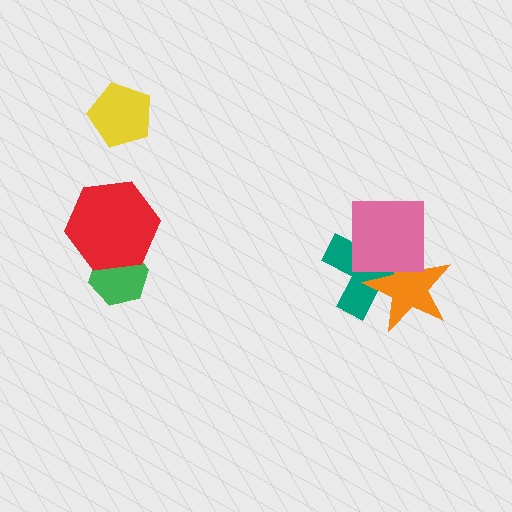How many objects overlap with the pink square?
2 objects overlap with the pink square.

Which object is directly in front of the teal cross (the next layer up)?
The orange star is directly in front of the teal cross.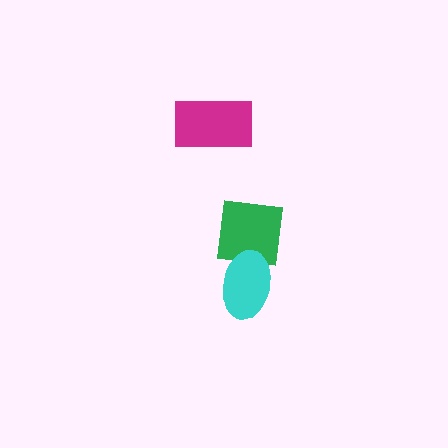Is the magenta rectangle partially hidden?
No, no other shape covers it.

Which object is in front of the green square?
The cyan ellipse is in front of the green square.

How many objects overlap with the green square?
1 object overlaps with the green square.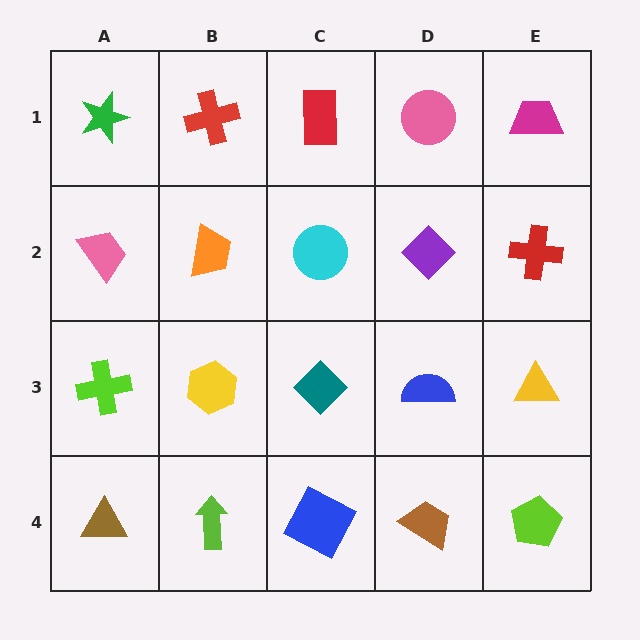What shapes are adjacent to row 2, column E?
A magenta trapezoid (row 1, column E), a yellow triangle (row 3, column E), a purple diamond (row 2, column D).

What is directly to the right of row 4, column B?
A blue square.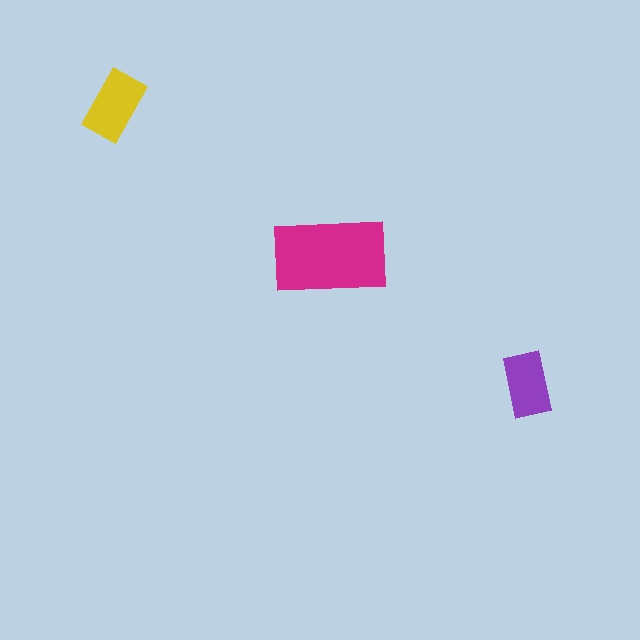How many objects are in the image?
There are 3 objects in the image.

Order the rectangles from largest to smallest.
the magenta one, the yellow one, the purple one.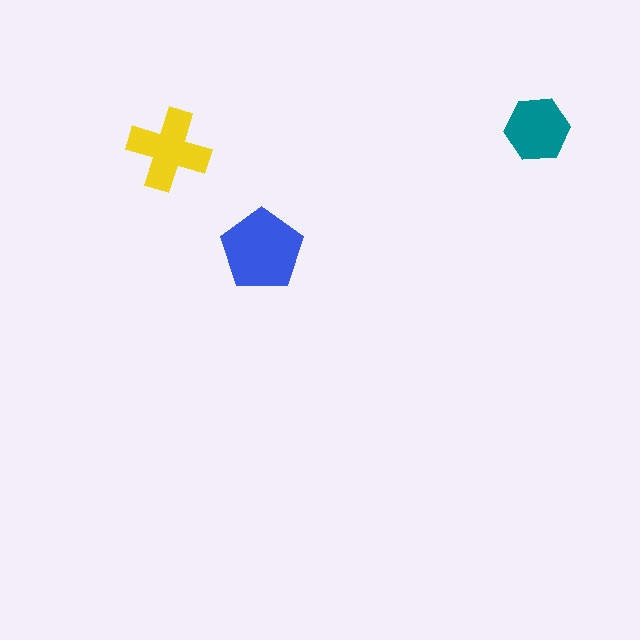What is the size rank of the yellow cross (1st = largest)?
2nd.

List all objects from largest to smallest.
The blue pentagon, the yellow cross, the teal hexagon.